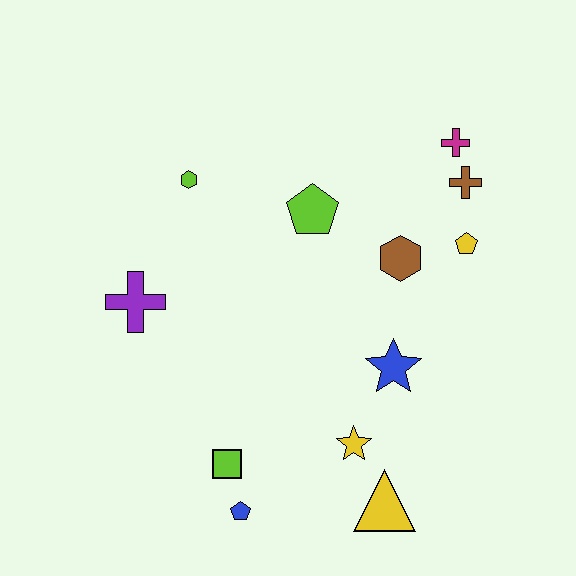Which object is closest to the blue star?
The yellow star is closest to the blue star.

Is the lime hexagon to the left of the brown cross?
Yes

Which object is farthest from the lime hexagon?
The yellow triangle is farthest from the lime hexagon.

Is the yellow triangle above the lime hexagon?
No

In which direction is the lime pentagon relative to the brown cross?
The lime pentagon is to the left of the brown cross.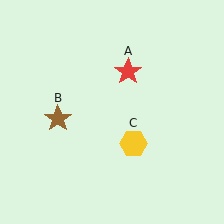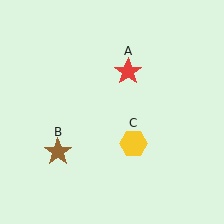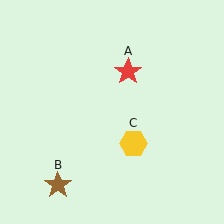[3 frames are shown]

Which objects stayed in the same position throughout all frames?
Red star (object A) and yellow hexagon (object C) remained stationary.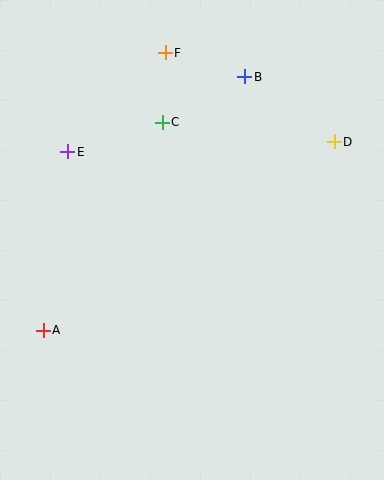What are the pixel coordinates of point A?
Point A is at (43, 330).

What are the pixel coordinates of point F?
Point F is at (165, 53).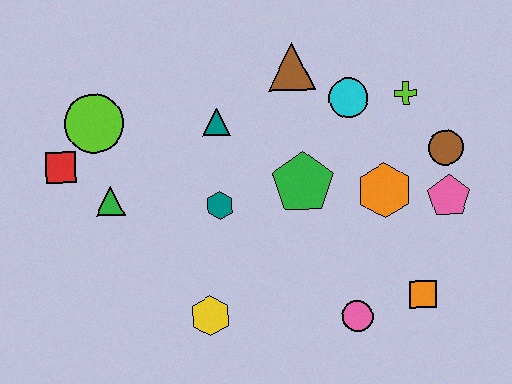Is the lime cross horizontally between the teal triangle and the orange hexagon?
No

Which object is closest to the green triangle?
The red square is closest to the green triangle.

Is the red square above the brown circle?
No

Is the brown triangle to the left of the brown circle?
Yes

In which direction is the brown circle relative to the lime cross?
The brown circle is below the lime cross.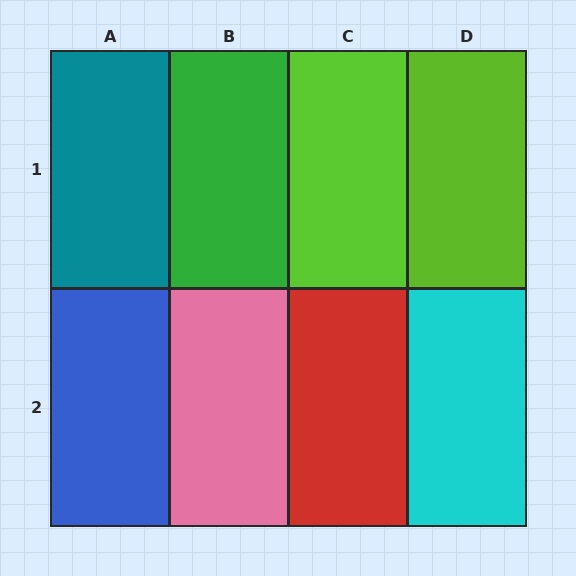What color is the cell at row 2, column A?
Blue.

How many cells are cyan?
1 cell is cyan.